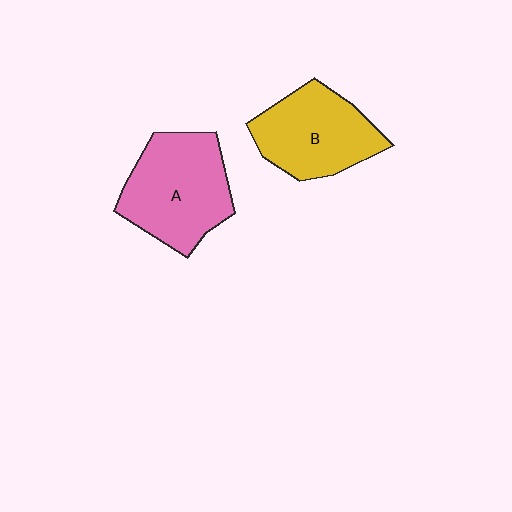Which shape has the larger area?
Shape A (pink).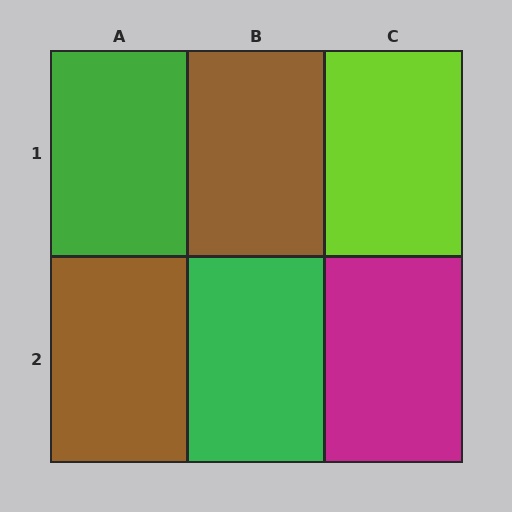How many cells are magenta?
1 cell is magenta.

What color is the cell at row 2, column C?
Magenta.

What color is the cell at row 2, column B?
Green.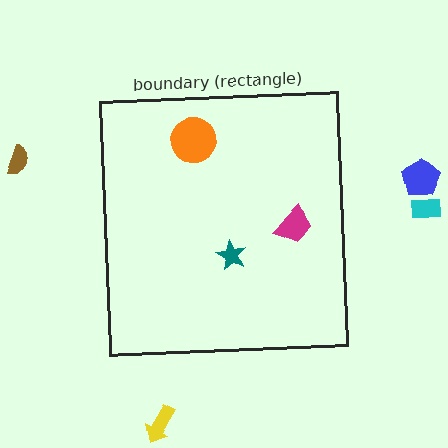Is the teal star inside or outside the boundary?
Inside.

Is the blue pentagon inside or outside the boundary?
Outside.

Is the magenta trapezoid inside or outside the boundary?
Inside.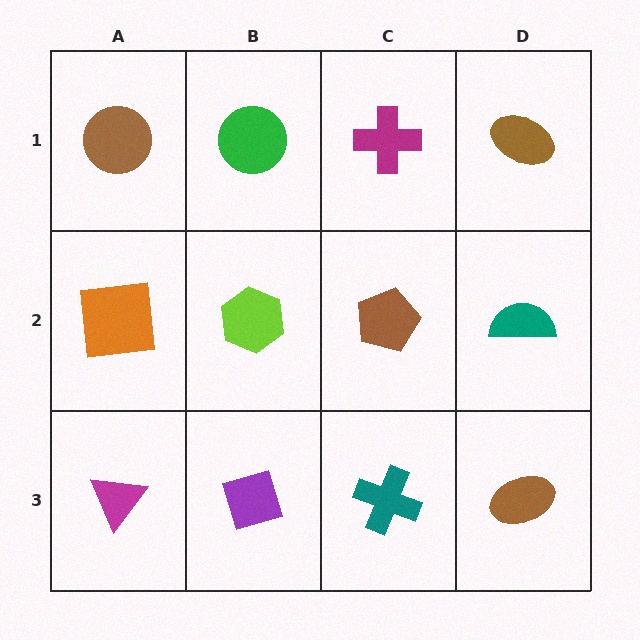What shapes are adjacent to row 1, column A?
An orange square (row 2, column A), a green circle (row 1, column B).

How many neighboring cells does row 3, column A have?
2.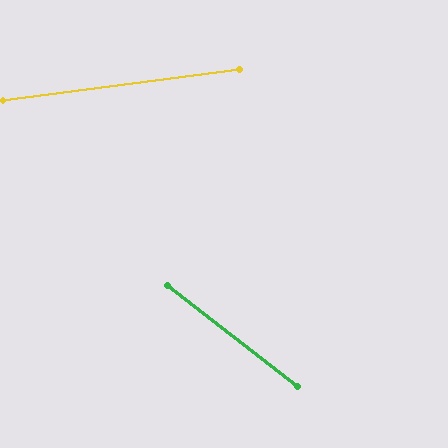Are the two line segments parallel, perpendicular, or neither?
Neither parallel nor perpendicular — they differ by about 45°.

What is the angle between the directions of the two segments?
Approximately 45 degrees.